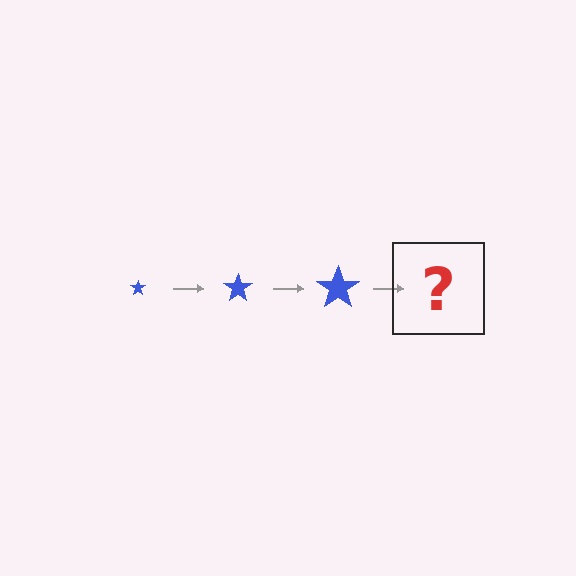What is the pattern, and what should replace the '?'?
The pattern is that the star gets progressively larger each step. The '?' should be a blue star, larger than the previous one.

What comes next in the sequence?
The next element should be a blue star, larger than the previous one.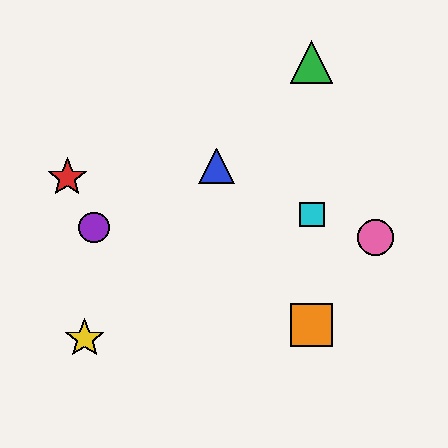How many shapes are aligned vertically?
3 shapes (the green triangle, the orange square, the cyan square) are aligned vertically.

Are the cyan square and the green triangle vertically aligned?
Yes, both are at x≈312.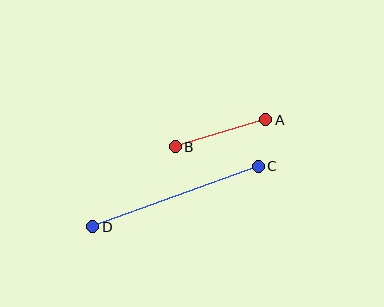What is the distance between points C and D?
The distance is approximately 176 pixels.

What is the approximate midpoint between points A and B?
The midpoint is at approximately (221, 133) pixels.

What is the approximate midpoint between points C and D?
The midpoint is at approximately (175, 196) pixels.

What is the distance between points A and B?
The distance is approximately 95 pixels.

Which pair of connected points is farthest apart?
Points C and D are farthest apart.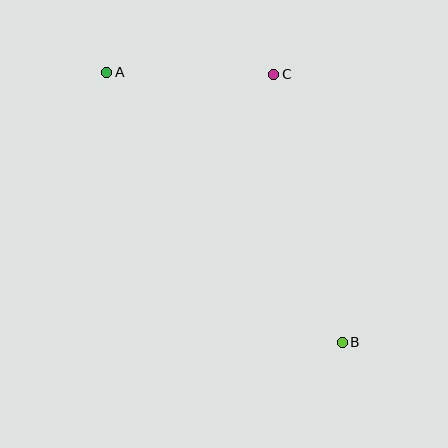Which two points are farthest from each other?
Points A and B are farthest from each other.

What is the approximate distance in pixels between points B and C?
The distance between B and C is approximately 277 pixels.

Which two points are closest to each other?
Points A and C are closest to each other.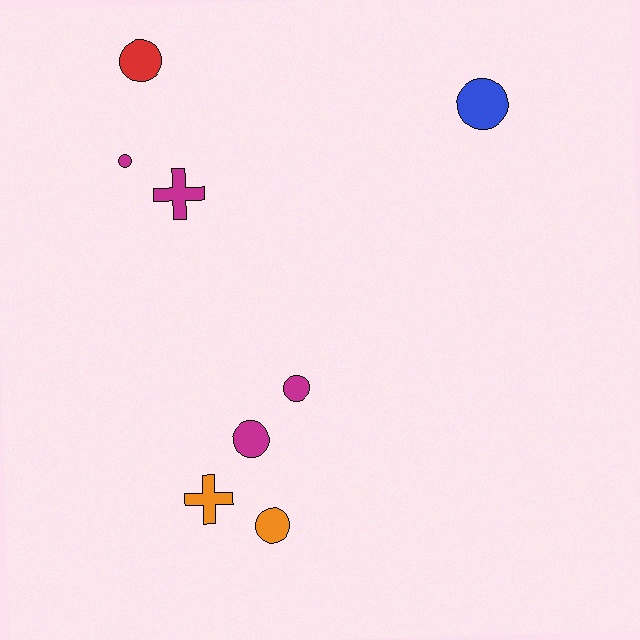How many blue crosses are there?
There are no blue crosses.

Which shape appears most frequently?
Circle, with 6 objects.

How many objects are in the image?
There are 8 objects.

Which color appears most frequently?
Magenta, with 4 objects.